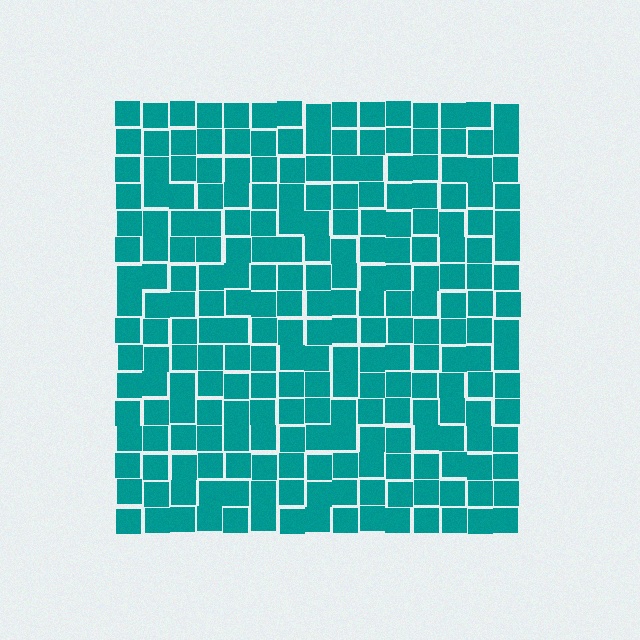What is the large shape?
The large shape is a square.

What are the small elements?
The small elements are squares.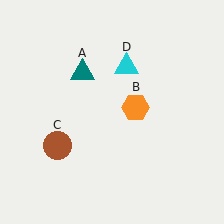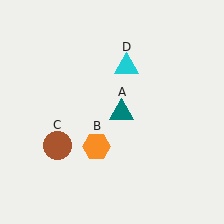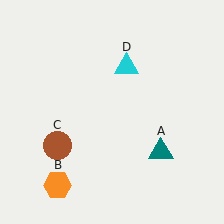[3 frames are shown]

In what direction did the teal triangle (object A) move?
The teal triangle (object A) moved down and to the right.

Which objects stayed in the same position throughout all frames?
Brown circle (object C) and cyan triangle (object D) remained stationary.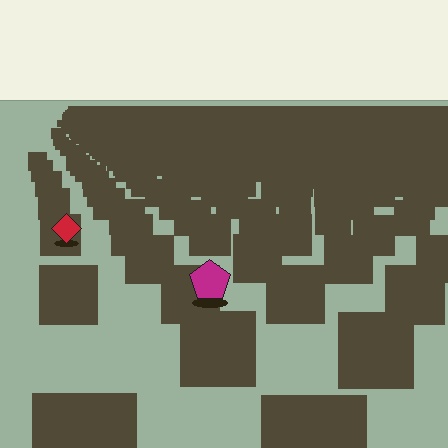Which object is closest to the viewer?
The magenta pentagon is closest. The texture marks near it are larger and more spread out.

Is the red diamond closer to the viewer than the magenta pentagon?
No. The magenta pentagon is closer — you can tell from the texture gradient: the ground texture is coarser near it.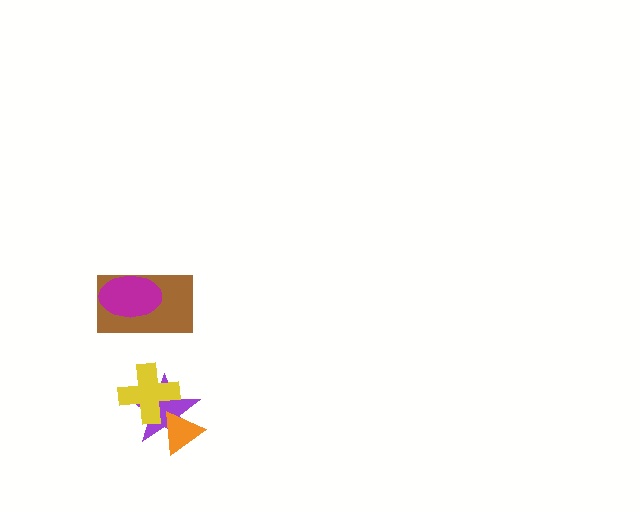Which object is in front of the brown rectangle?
The magenta ellipse is in front of the brown rectangle.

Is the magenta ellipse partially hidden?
No, no other shape covers it.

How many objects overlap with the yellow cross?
2 objects overlap with the yellow cross.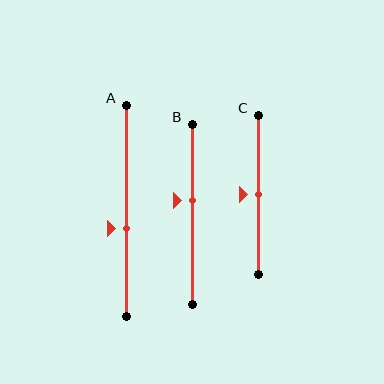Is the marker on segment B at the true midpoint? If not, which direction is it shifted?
No, the marker on segment B is shifted upward by about 8% of the segment length.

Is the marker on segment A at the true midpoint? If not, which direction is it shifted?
No, the marker on segment A is shifted downward by about 8% of the segment length.